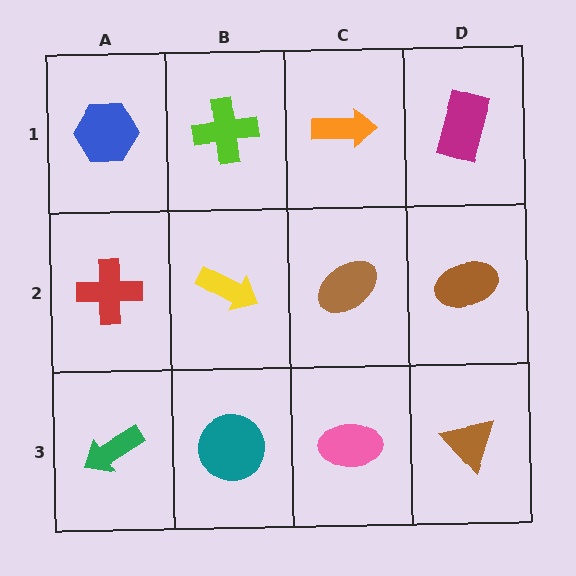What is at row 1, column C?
An orange arrow.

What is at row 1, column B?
A lime cross.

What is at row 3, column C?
A pink ellipse.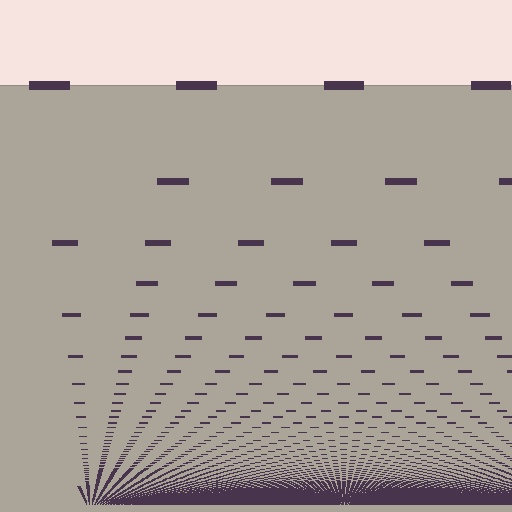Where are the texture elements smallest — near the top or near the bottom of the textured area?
Near the bottom.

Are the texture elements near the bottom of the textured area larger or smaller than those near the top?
Smaller. The gradient is inverted — elements near the bottom are smaller and denser.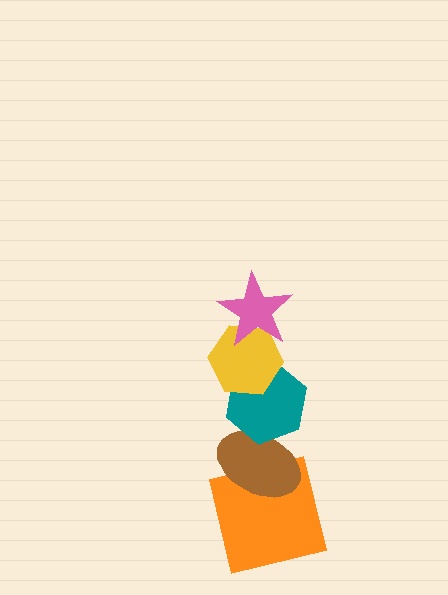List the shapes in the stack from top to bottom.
From top to bottom: the pink star, the yellow hexagon, the teal hexagon, the brown ellipse, the orange square.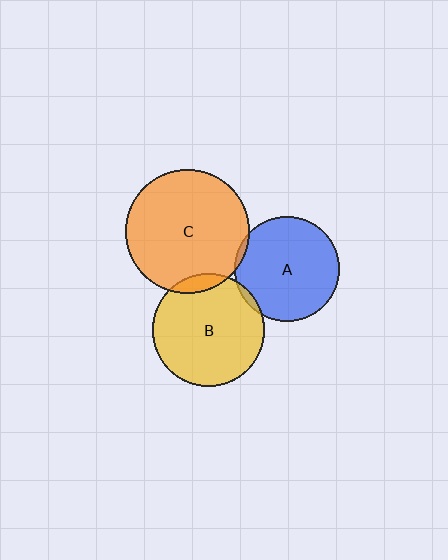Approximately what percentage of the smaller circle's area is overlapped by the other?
Approximately 5%.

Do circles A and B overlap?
Yes.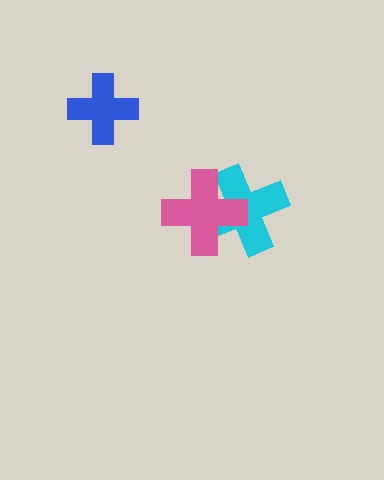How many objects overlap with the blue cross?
0 objects overlap with the blue cross.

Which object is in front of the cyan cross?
The pink cross is in front of the cyan cross.